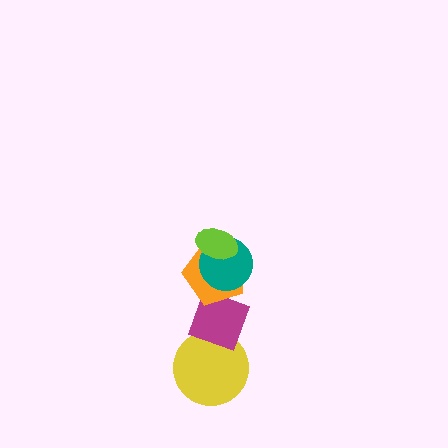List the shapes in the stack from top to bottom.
From top to bottom: the lime ellipse, the teal circle, the orange pentagon, the magenta diamond, the yellow circle.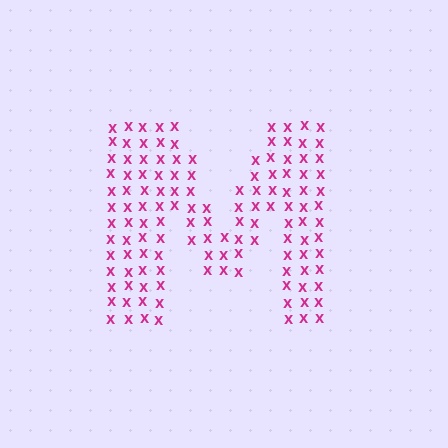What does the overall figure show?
The overall figure shows the letter M.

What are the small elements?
The small elements are letter X's.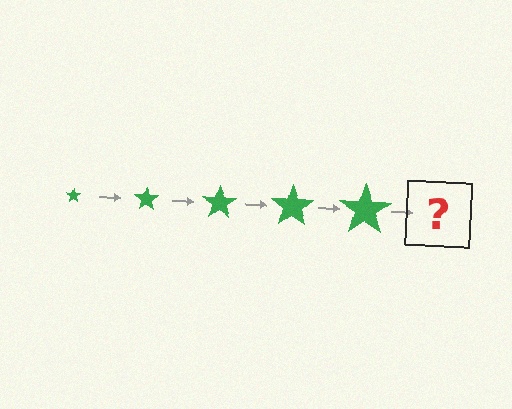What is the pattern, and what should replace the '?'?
The pattern is that the star gets progressively larger each step. The '?' should be a green star, larger than the previous one.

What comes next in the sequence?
The next element should be a green star, larger than the previous one.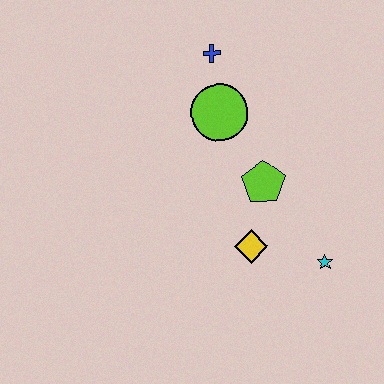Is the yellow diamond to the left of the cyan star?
Yes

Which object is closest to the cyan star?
The yellow diamond is closest to the cyan star.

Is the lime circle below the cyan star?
No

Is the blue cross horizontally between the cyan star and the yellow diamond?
No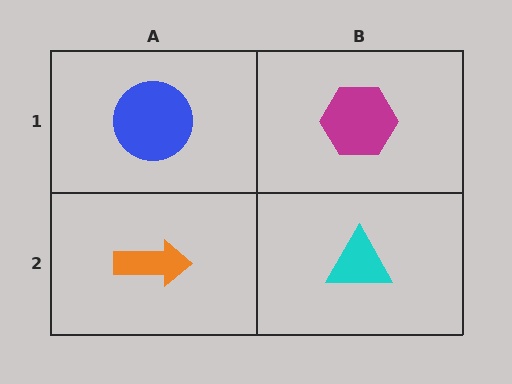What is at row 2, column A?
An orange arrow.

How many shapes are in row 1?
2 shapes.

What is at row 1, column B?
A magenta hexagon.